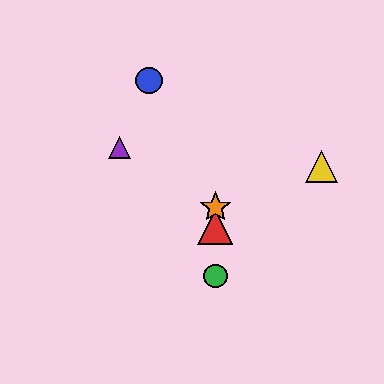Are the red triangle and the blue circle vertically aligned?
No, the red triangle is at x≈215 and the blue circle is at x≈149.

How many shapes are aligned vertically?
3 shapes (the red triangle, the green circle, the orange star) are aligned vertically.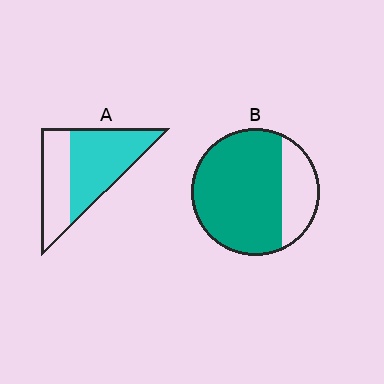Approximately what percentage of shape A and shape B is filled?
A is approximately 60% and B is approximately 75%.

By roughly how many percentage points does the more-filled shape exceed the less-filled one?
By roughly 15 percentage points (B over A).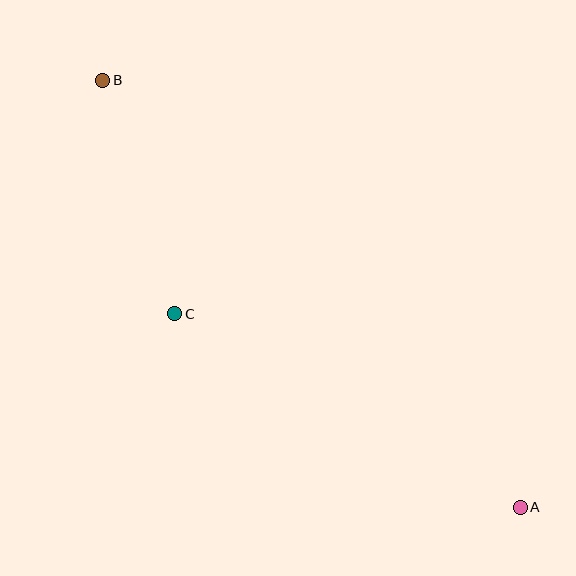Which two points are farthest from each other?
Points A and B are farthest from each other.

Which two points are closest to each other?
Points B and C are closest to each other.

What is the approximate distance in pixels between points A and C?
The distance between A and C is approximately 396 pixels.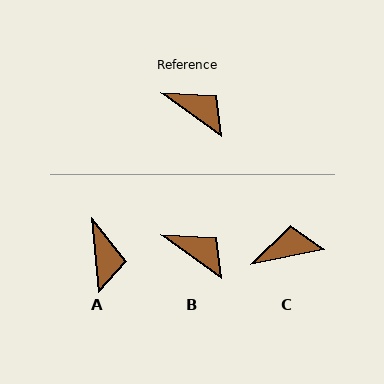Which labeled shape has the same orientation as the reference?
B.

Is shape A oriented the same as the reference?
No, it is off by about 49 degrees.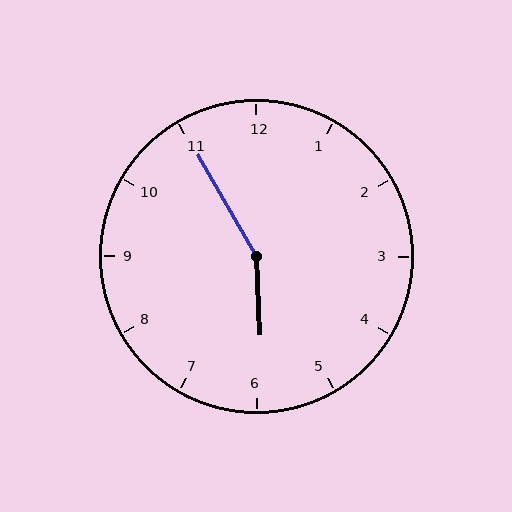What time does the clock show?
5:55.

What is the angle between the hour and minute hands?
Approximately 152 degrees.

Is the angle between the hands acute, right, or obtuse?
It is obtuse.